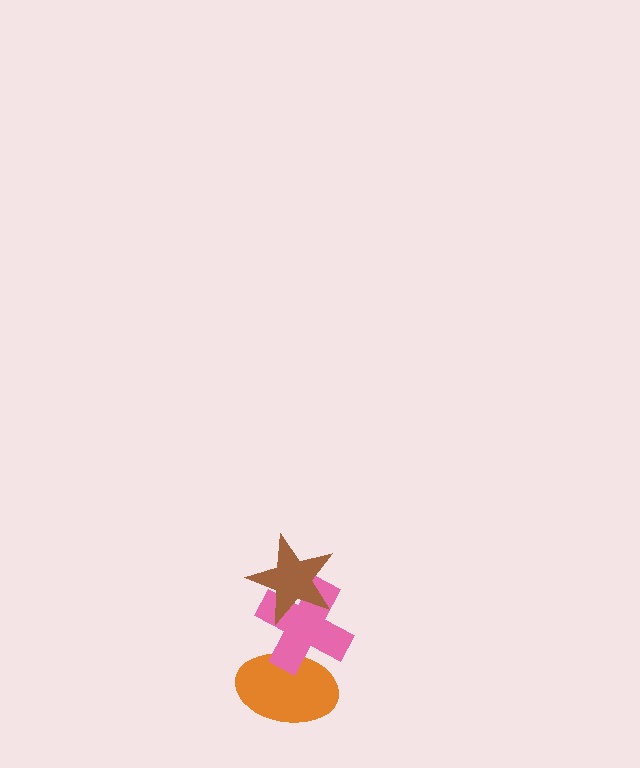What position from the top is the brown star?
The brown star is 1st from the top.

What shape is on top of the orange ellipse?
The pink cross is on top of the orange ellipse.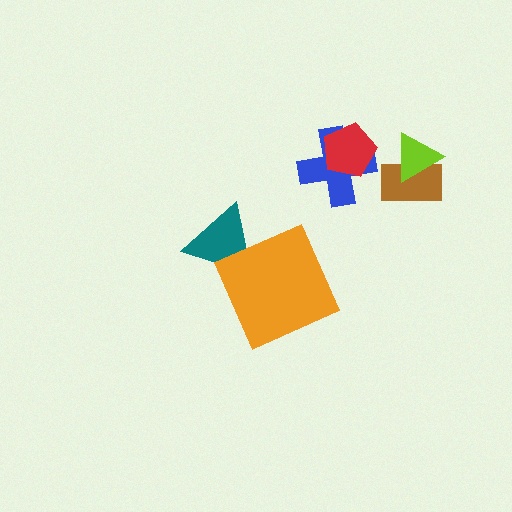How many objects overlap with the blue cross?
1 object overlaps with the blue cross.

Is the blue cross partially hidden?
Yes, it is partially covered by another shape.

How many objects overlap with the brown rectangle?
1 object overlaps with the brown rectangle.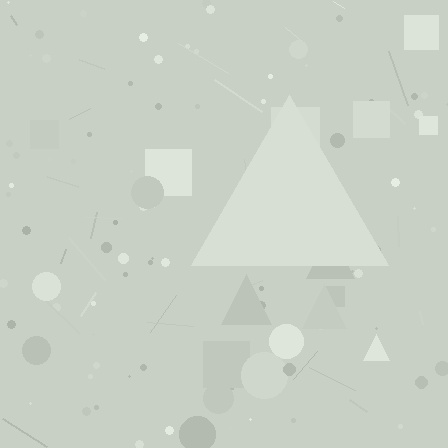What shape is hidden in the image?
A triangle is hidden in the image.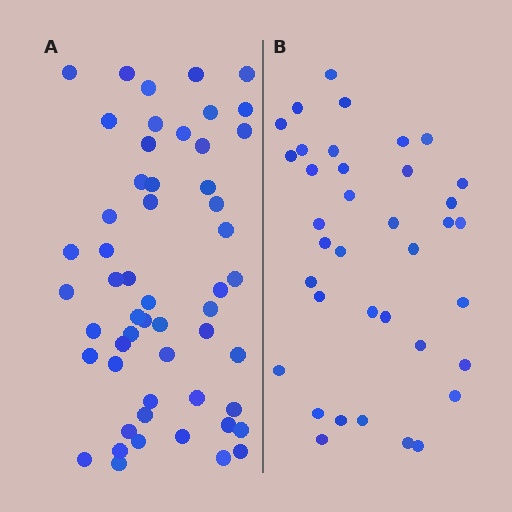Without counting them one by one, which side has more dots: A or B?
Region A (the left region) has more dots.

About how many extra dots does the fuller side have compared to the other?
Region A has approximately 15 more dots than region B.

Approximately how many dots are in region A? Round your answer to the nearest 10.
About 50 dots. (The exact count is 54, which rounds to 50.)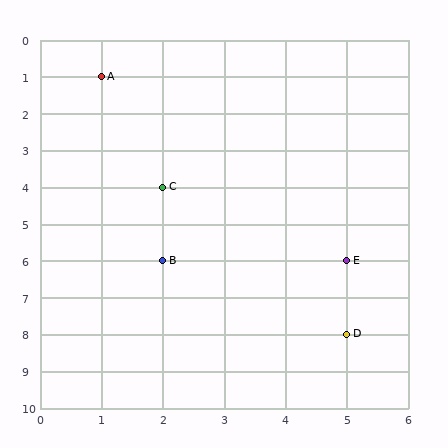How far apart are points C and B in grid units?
Points C and B are 2 rows apart.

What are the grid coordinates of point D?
Point D is at grid coordinates (5, 8).